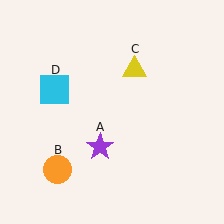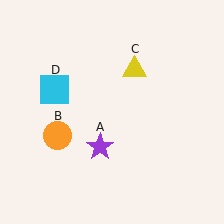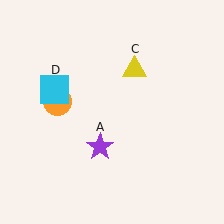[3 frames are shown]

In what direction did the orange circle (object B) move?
The orange circle (object B) moved up.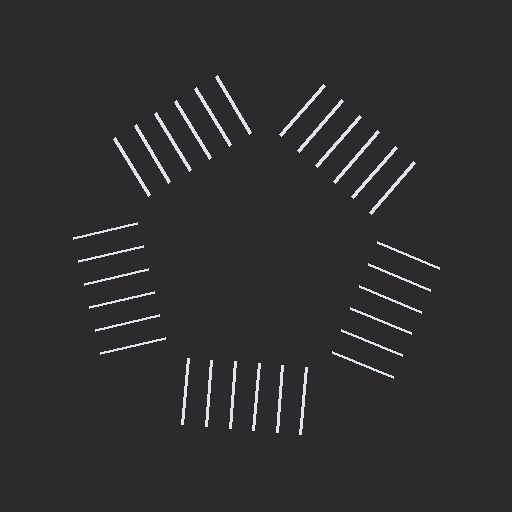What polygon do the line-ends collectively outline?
An illusory pentagon — the line segments terminate on its edges but no continuous stroke is drawn.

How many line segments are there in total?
30 — 6 along each of the 5 edges.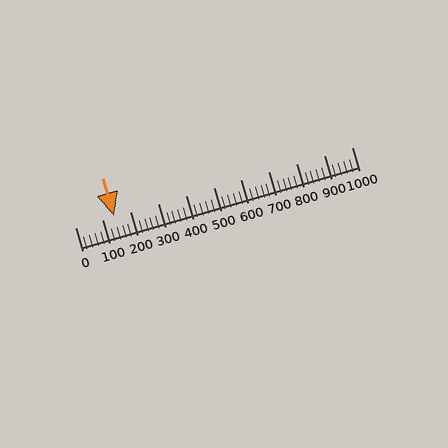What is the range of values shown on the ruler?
The ruler shows values from 0 to 1000.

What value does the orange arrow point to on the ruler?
The orange arrow points to approximately 140.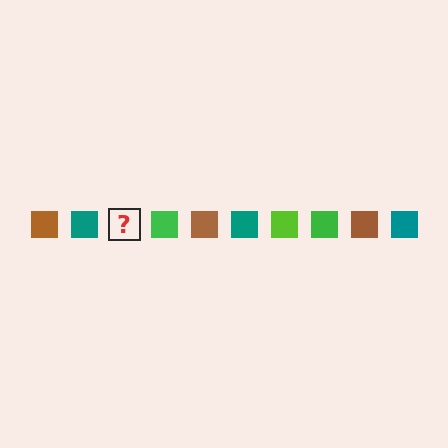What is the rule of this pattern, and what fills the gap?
The rule is that the pattern cycles through brown, teal, lime, green squares. The gap should be filled with a lime square.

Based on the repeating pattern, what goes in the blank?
The blank should be a lime square.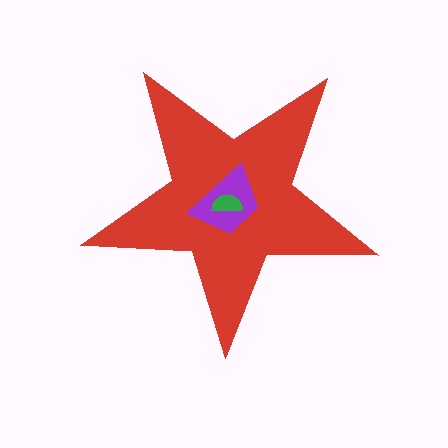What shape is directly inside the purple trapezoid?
The green semicircle.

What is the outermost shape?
The red star.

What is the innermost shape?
The green semicircle.